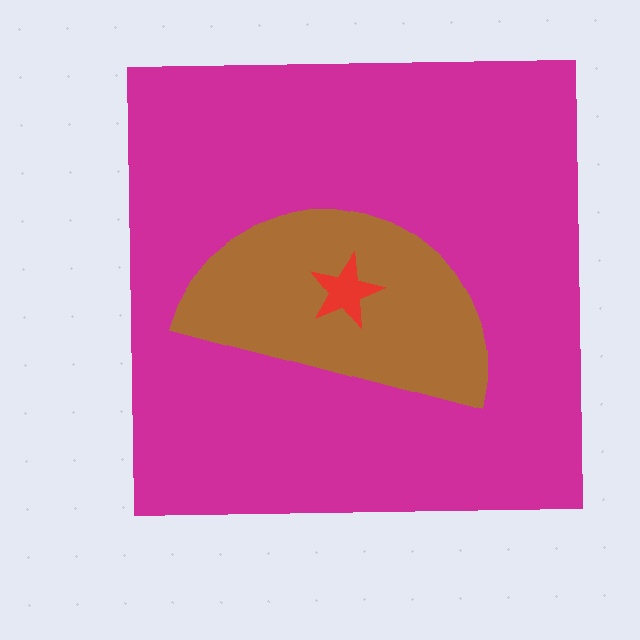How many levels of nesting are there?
3.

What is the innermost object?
The red star.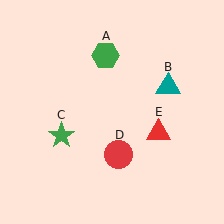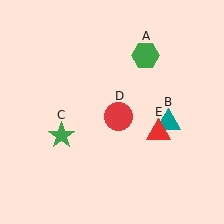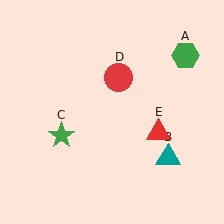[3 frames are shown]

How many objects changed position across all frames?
3 objects changed position: green hexagon (object A), teal triangle (object B), red circle (object D).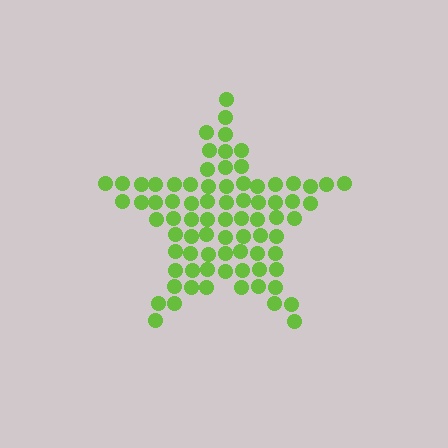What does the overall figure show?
The overall figure shows a star.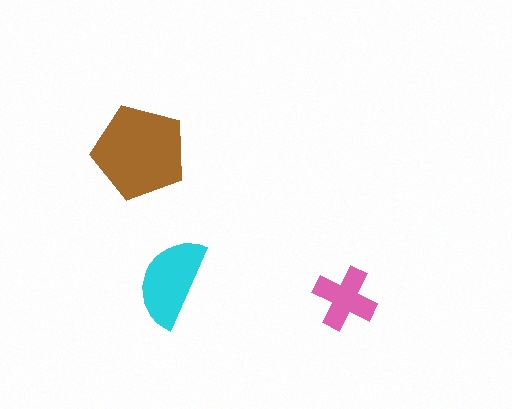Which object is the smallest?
The pink cross.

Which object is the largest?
The brown pentagon.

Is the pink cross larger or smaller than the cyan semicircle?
Smaller.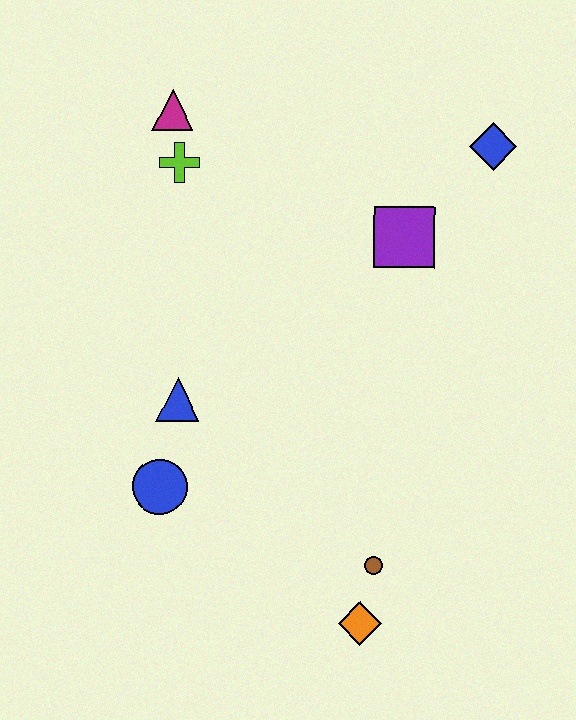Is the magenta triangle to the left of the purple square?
Yes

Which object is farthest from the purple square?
The orange diamond is farthest from the purple square.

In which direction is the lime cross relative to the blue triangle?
The lime cross is above the blue triangle.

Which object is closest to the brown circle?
The orange diamond is closest to the brown circle.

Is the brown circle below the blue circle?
Yes